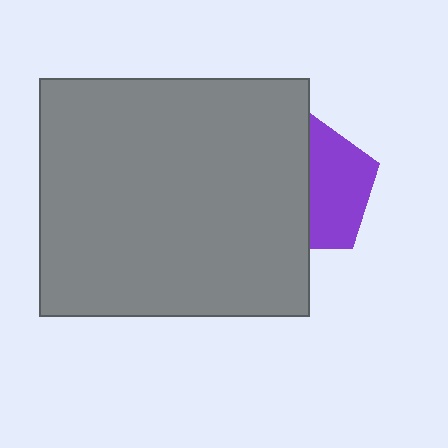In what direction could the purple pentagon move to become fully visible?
The purple pentagon could move right. That would shift it out from behind the gray rectangle entirely.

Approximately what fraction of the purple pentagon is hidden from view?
Roughly 52% of the purple pentagon is hidden behind the gray rectangle.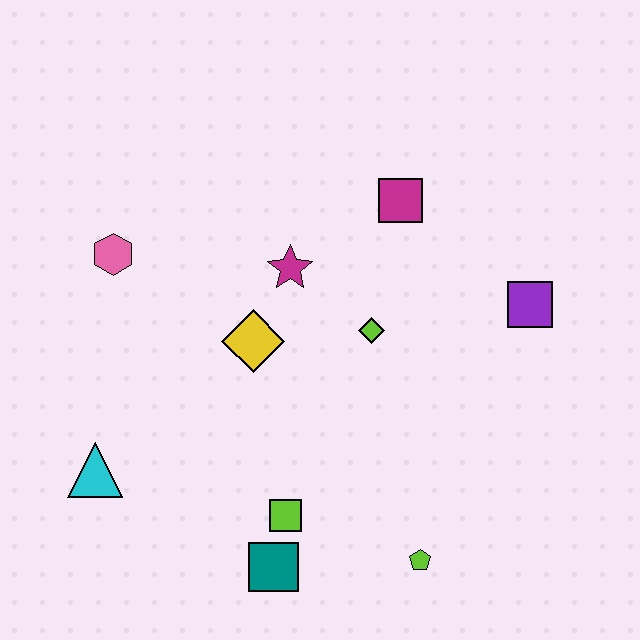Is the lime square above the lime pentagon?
Yes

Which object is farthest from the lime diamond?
The cyan triangle is farthest from the lime diamond.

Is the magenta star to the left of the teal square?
No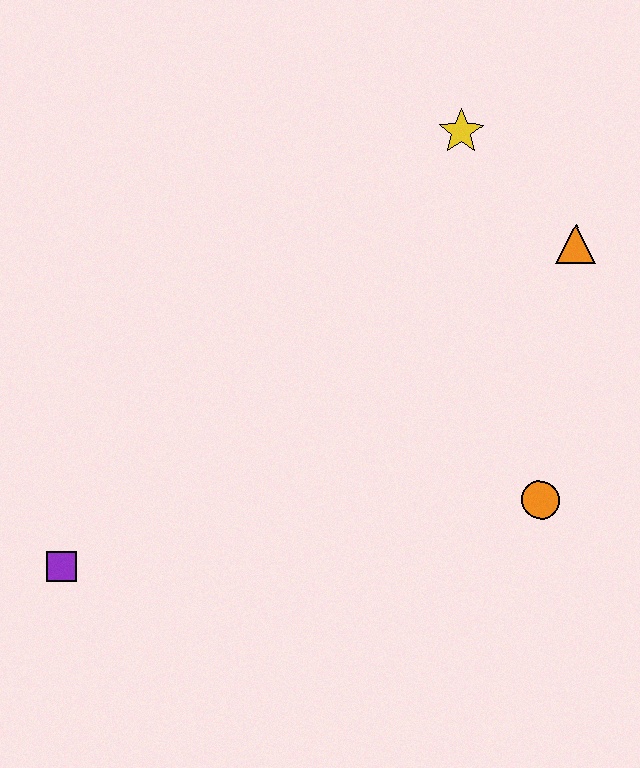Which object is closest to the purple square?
The orange circle is closest to the purple square.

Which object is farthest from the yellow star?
The purple square is farthest from the yellow star.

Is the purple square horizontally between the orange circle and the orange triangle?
No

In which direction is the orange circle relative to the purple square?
The orange circle is to the right of the purple square.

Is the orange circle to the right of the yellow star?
Yes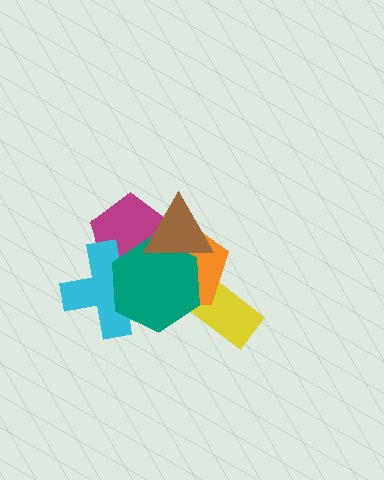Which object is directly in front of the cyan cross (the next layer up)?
The orange pentagon is directly in front of the cyan cross.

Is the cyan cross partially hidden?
Yes, it is partially covered by another shape.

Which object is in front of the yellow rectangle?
The orange pentagon is in front of the yellow rectangle.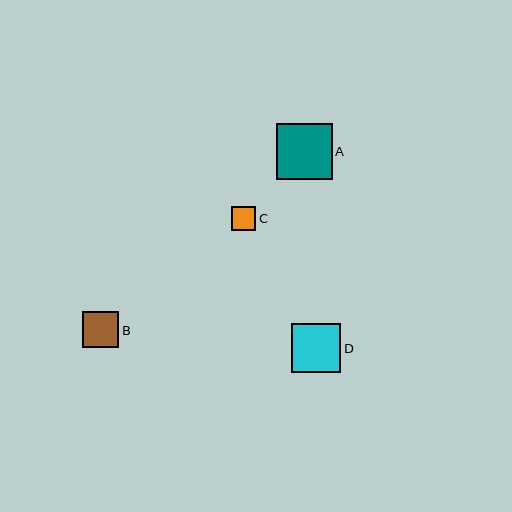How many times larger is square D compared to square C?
Square D is approximately 2.0 times the size of square C.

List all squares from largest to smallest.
From largest to smallest: A, D, B, C.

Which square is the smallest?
Square C is the smallest with a size of approximately 24 pixels.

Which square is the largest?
Square A is the largest with a size of approximately 56 pixels.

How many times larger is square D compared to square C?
Square D is approximately 2.0 times the size of square C.